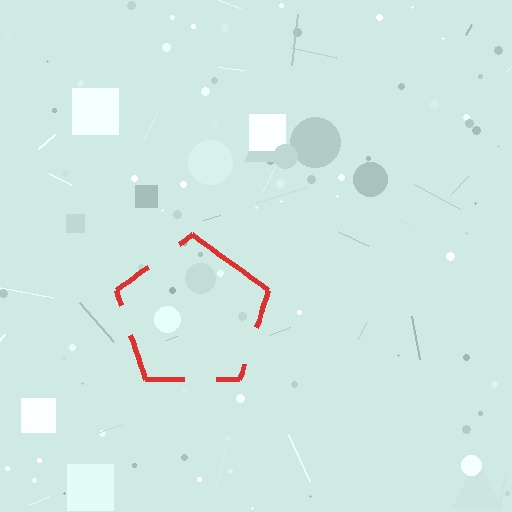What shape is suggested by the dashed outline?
The dashed outline suggests a pentagon.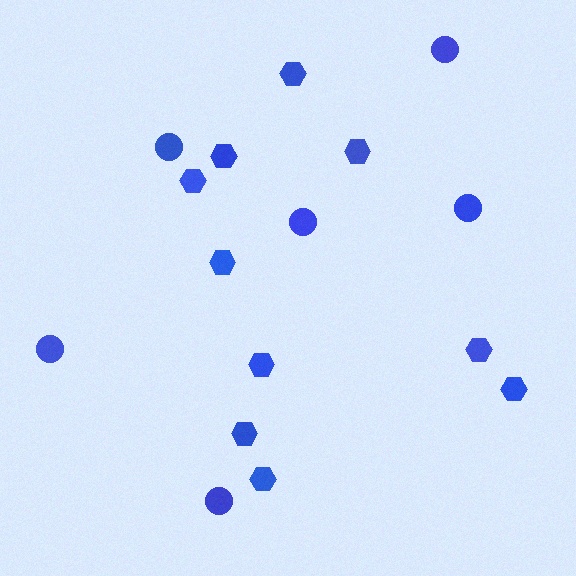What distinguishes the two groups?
There are 2 groups: one group of hexagons (10) and one group of circles (6).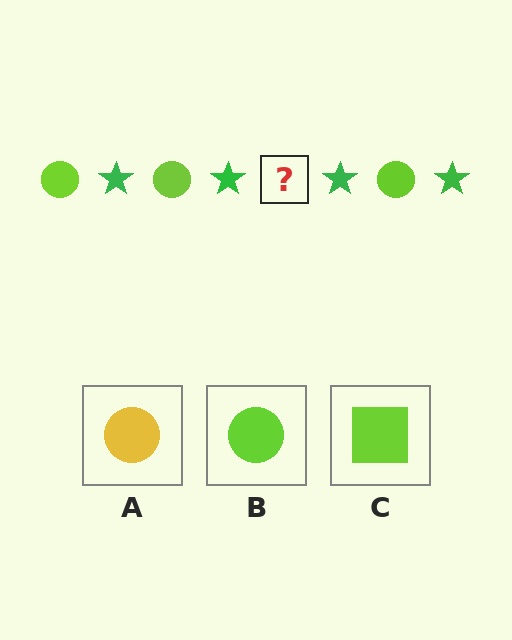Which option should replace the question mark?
Option B.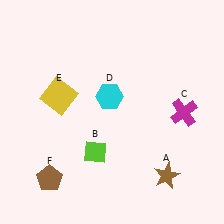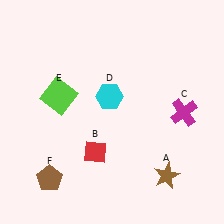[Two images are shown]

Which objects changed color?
B changed from lime to red. E changed from yellow to lime.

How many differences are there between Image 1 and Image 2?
There are 2 differences between the two images.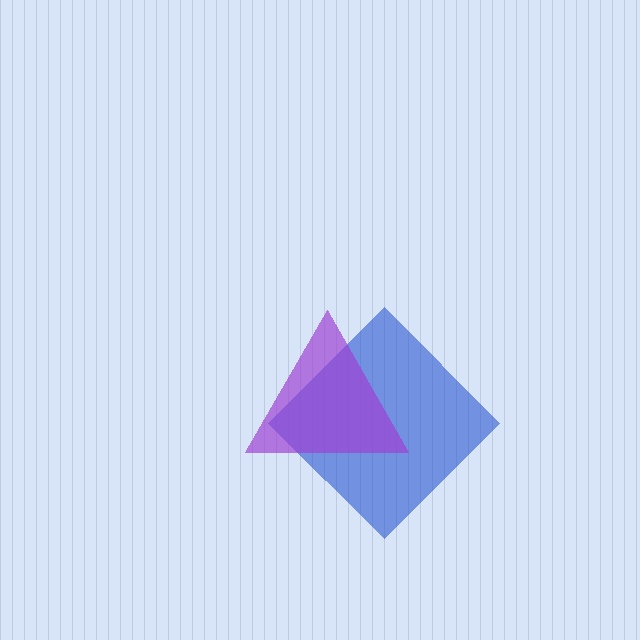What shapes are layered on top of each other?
The layered shapes are: a blue diamond, a purple triangle.